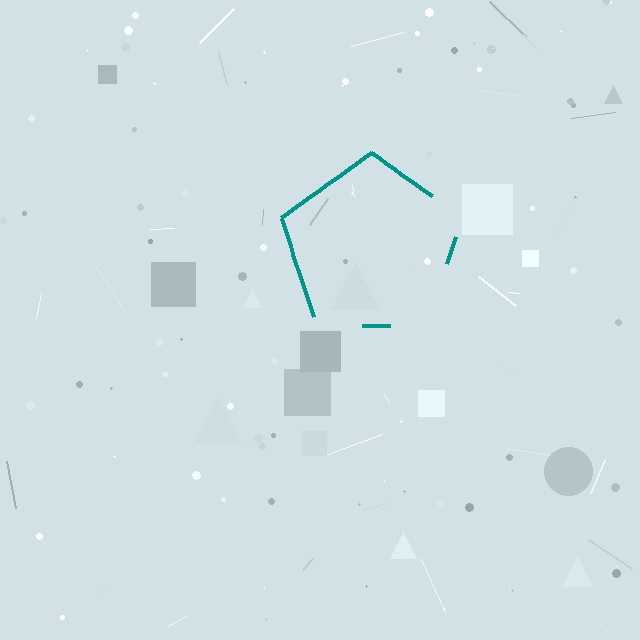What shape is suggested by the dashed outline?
The dashed outline suggests a pentagon.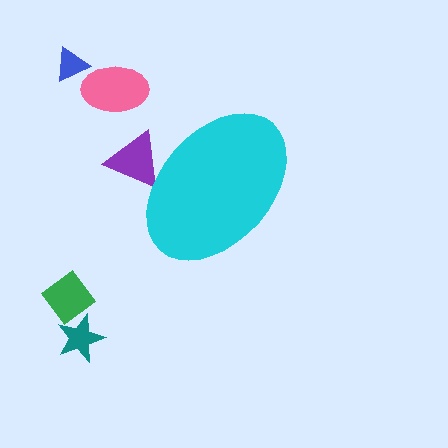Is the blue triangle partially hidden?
No, the blue triangle is fully visible.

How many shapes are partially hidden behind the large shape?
1 shape is partially hidden.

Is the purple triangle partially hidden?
Yes, the purple triangle is partially hidden behind the cyan ellipse.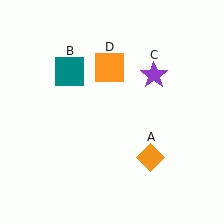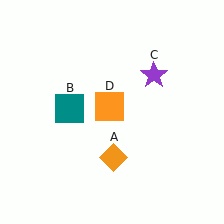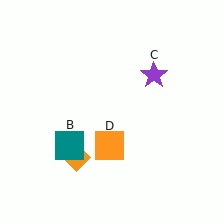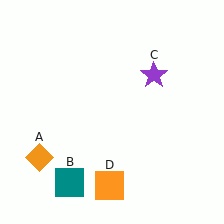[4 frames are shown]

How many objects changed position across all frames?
3 objects changed position: orange diamond (object A), teal square (object B), orange square (object D).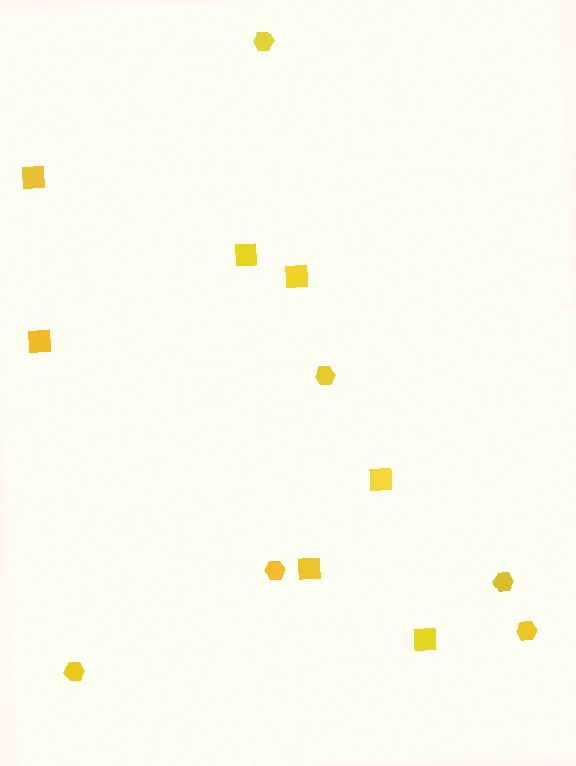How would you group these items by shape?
There are 2 groups: one group of squares (7) and one group of hexagons (6).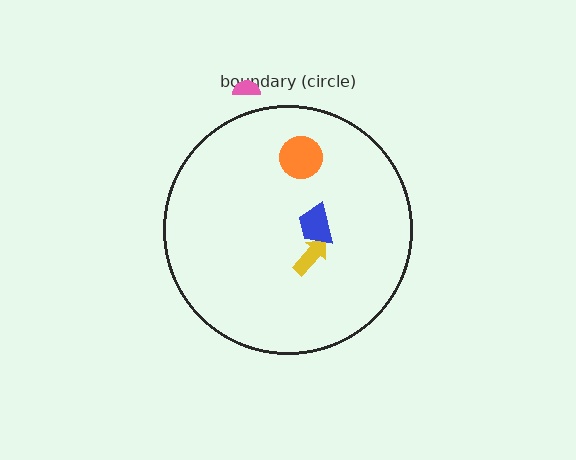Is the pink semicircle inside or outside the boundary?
Outside.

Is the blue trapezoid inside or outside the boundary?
Inside.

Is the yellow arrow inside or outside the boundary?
Inside.